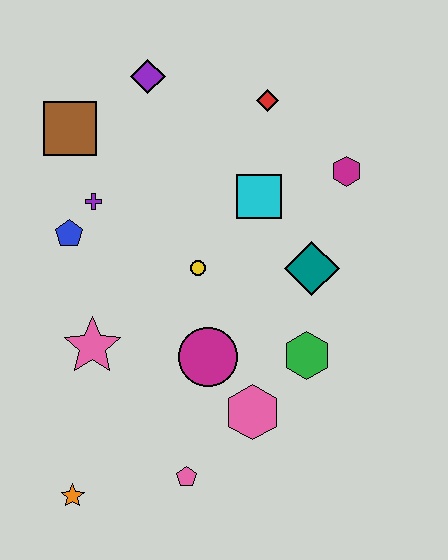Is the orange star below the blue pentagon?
Yes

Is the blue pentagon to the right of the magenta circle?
No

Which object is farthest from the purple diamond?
The orange star is farthest from the purple diamond.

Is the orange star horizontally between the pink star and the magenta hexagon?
No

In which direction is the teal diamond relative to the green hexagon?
The teal diamond is above the green hexagon.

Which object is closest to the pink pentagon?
The pink hexagon is closest to the pink pentagon.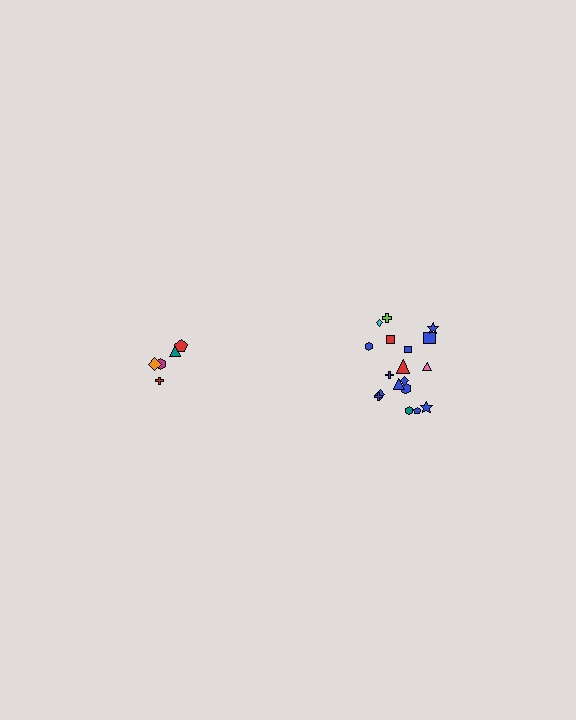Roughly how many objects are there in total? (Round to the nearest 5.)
Roughly 25 objects in total.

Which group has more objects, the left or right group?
The right group.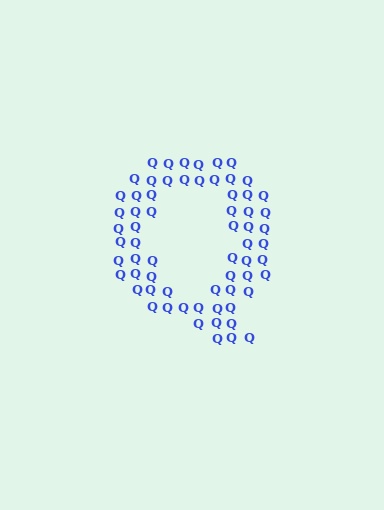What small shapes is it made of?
It is made of small letter Q's.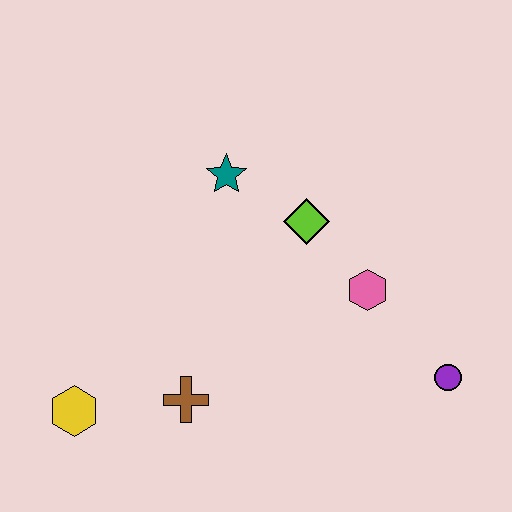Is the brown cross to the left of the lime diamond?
Yes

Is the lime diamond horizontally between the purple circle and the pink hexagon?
No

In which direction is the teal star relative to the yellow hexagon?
The teal star is above the yellow hexagon.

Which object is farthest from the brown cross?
The purple circle is farthest from the brown cross.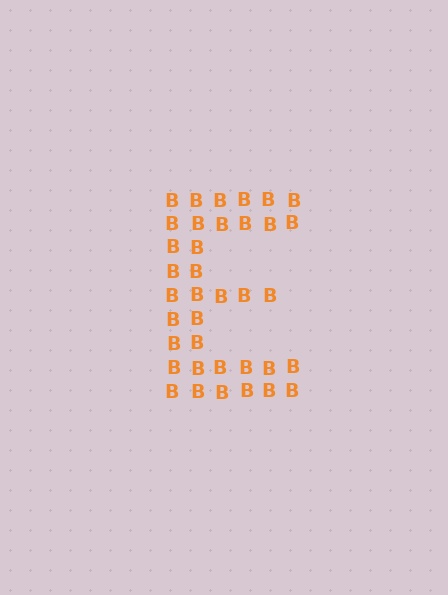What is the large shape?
The large shape is the letter E.